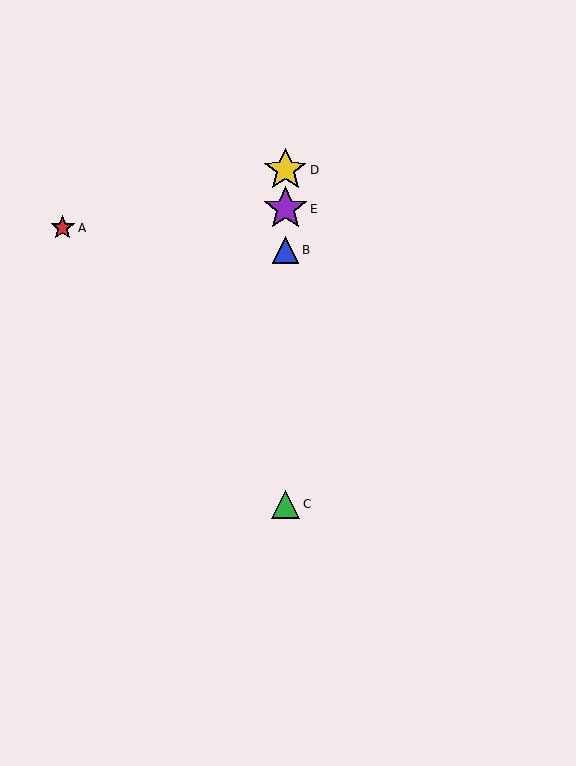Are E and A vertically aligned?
No, E is at x≈285 and A is at x≈63.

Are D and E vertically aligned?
Yes, both are at x≈285.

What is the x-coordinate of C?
Object C is at x≈285.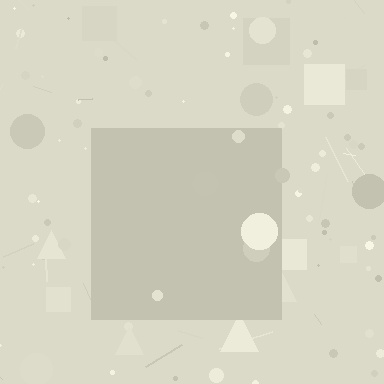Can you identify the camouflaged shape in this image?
The camouflaged shape is a square.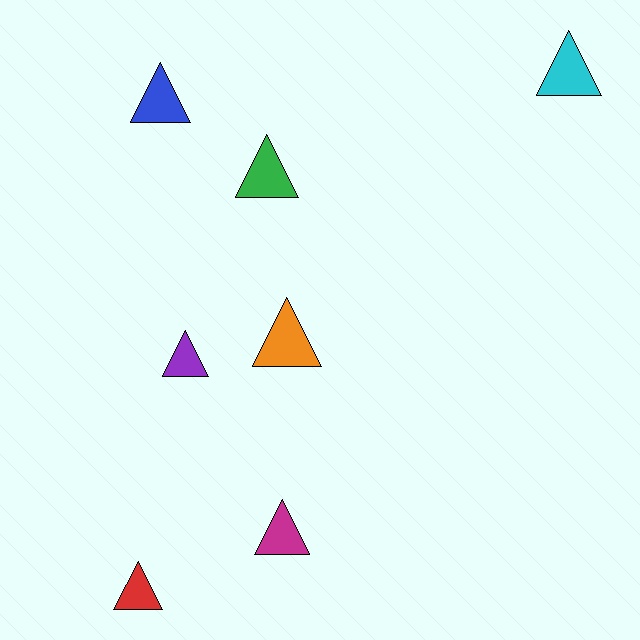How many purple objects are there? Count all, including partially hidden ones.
There is 1 purple object.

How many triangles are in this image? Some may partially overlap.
There are 7 triangles.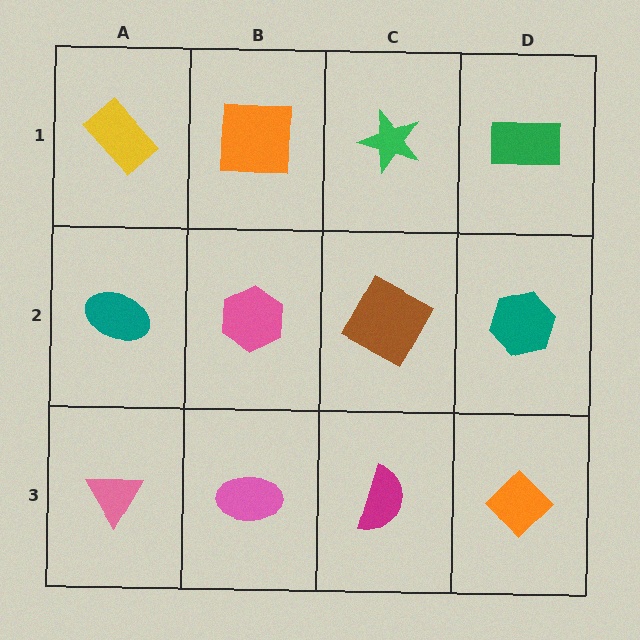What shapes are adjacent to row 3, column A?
A teal ellipse (row 2, column A), a pink ellipse (row 3, column B).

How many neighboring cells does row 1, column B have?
3.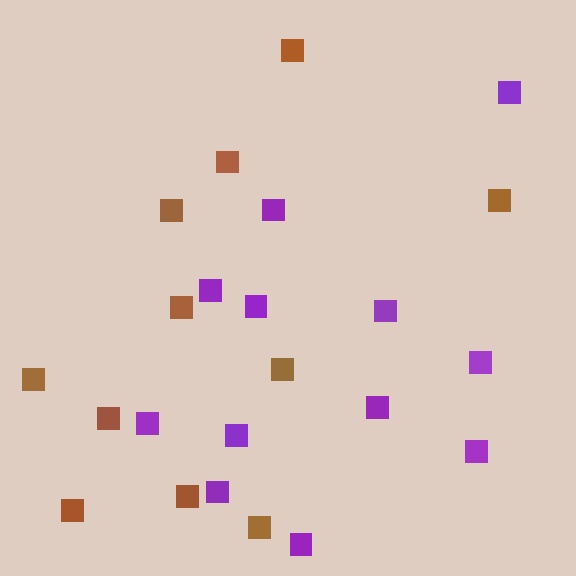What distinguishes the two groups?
There are 2 groups: one group of brown squares (11) and one group of purple squares (12).